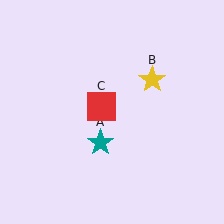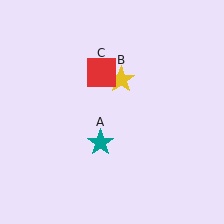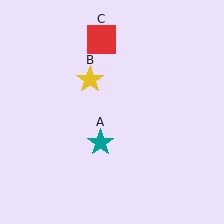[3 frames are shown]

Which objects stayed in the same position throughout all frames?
Teal star (object A) remained stationary.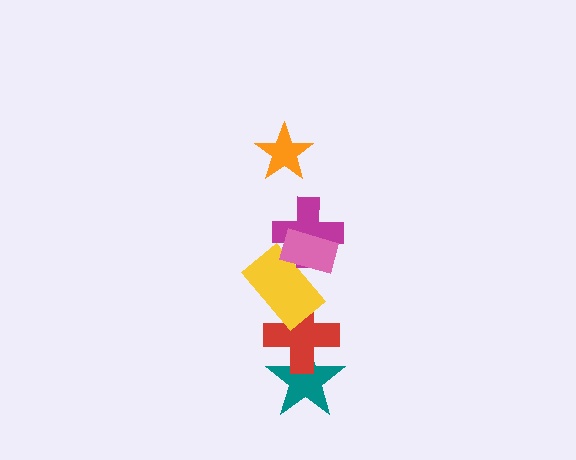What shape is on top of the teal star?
The red cross is on top of the teal star.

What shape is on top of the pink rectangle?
The orange star is on top of the pink rectangle.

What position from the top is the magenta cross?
The magenta cross is 3rd from the top.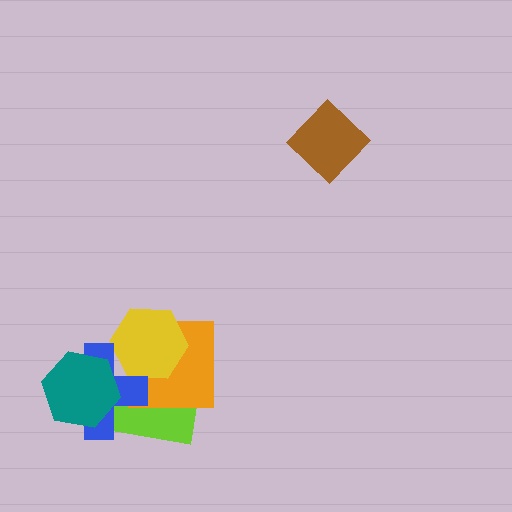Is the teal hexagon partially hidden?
No, no other shape covers it.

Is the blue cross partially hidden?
Yes, it is partially covered by another shape.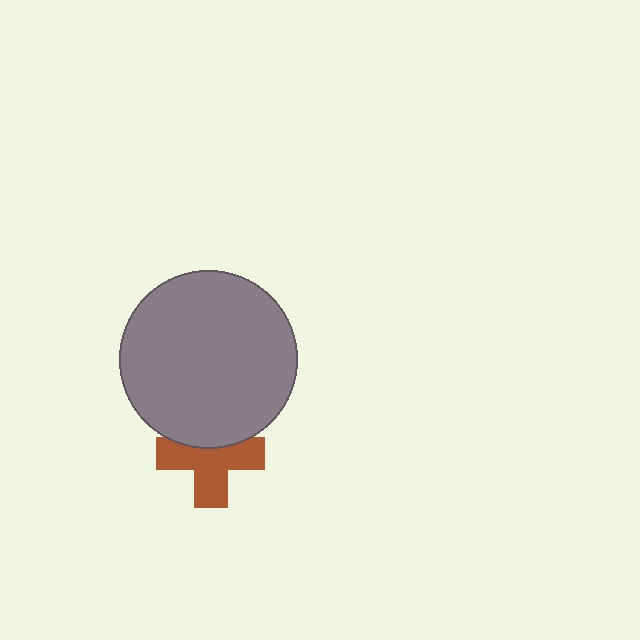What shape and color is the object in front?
The object in front is a gray circle.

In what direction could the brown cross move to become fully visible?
The brown cross could move down. That would shift it out from behind the gray circle entirely.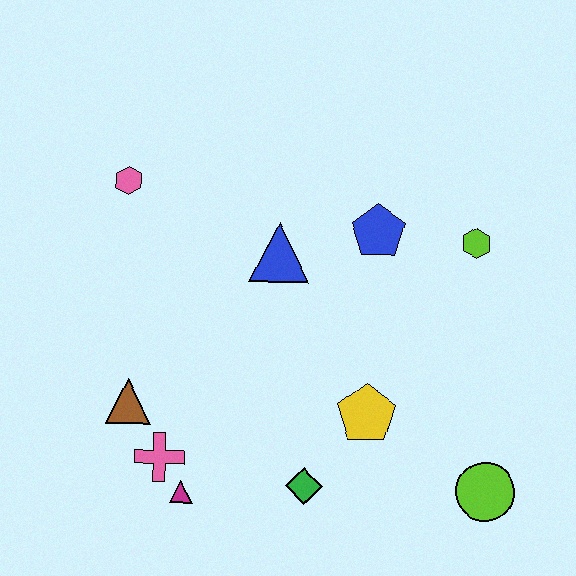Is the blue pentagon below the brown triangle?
No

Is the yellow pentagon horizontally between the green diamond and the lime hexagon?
Yes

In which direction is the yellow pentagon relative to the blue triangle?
The yellow pentagon is below the blue triangle.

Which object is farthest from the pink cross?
The lime hexagon is farthest from the pink cross.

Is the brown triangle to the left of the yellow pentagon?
Yes